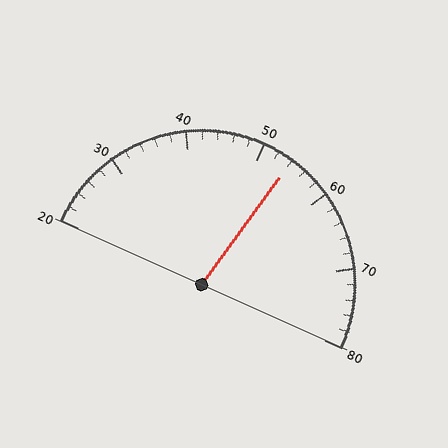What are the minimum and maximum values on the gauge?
The gauge ranges from 20 to 80.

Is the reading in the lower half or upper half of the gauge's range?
The reading is in the upper half of the range (20 to 80).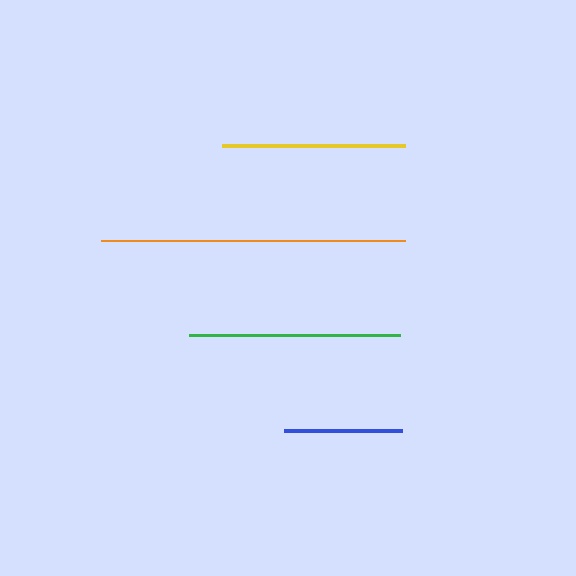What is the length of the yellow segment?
The yellow segment is approximately 183 pixels long.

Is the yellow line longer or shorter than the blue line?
The yellow line is longer than the blue line.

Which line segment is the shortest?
The blue line is the shortest at approximately 118 pixels.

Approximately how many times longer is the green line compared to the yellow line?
The green line is approximately 1.2 times the length of the yellow line.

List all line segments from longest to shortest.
From longest to shortest: orange, green, yellow, blue.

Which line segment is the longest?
The orange line is the longest at approximately 303 pixels.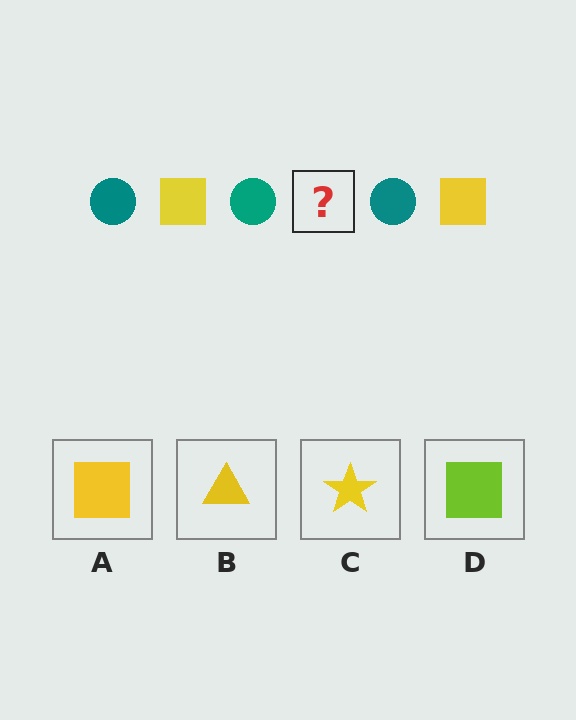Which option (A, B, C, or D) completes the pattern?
A.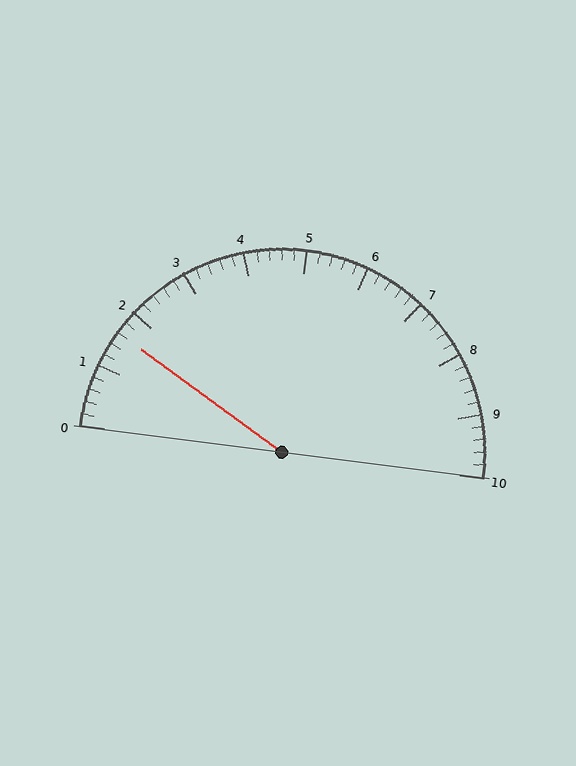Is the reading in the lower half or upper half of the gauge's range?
The reading is in the lower half of the range (0 to 10).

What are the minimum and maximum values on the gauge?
The gauge ranges from 0 to 10.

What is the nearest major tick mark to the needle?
The nearest major tick mark is 2.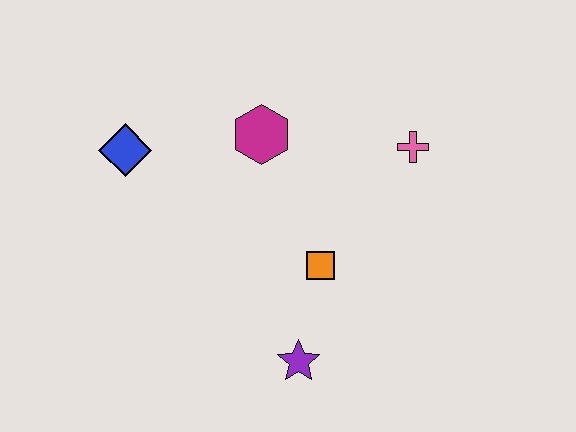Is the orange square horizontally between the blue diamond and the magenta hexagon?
No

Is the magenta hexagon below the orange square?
No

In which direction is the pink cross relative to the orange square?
The pink cross is above the orange square.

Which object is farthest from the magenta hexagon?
The purple star is farthest from the magenta hexagon.